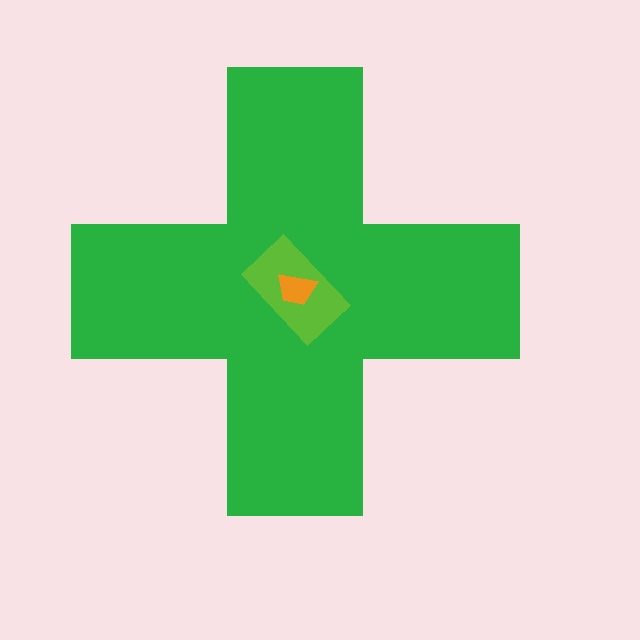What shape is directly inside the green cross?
The lime rectangle.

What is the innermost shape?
The orange trapezoid.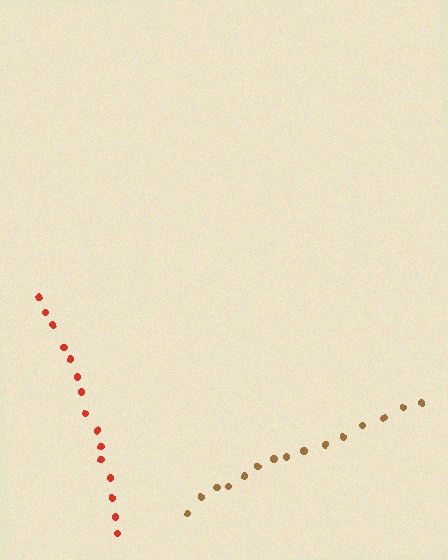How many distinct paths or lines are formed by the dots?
There are 2 distinct paths.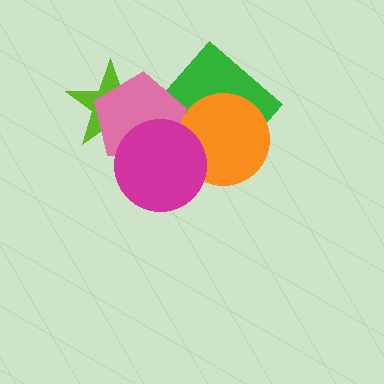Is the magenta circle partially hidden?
No, no other shape covers it.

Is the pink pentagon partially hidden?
Yes, it is partially covered by another shape.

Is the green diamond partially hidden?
Yes, it is partially covered by another shape.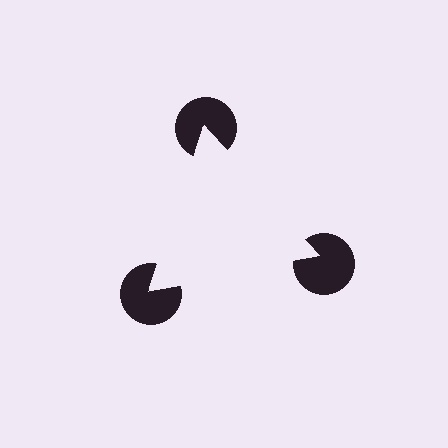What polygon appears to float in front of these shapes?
An illusory triangle — its edges are inferred from the aligned wedge cuts in the pac-man discs, not physically drawn.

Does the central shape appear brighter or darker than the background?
It typically appears slightly brighter than the background, even though no actual brightness change is drawn.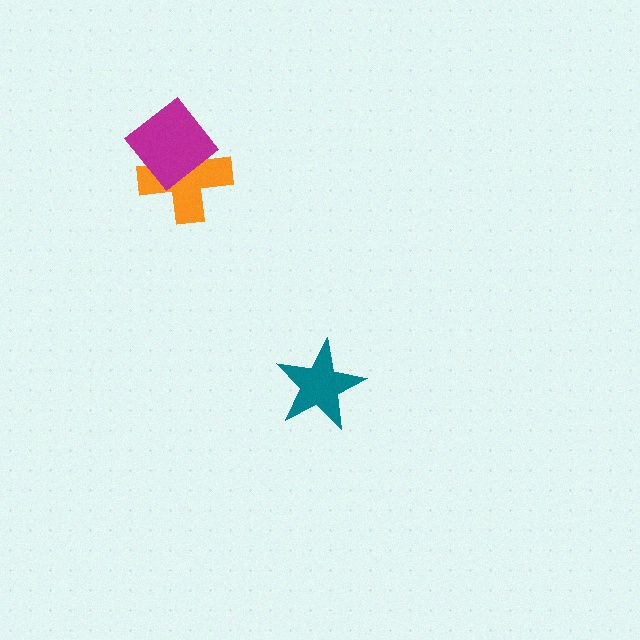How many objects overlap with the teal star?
0 objects overlap with the teal star.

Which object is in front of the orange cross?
The magenta diamond is in front of the orange cross.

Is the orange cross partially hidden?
Yes, it is partially covered by another shape.